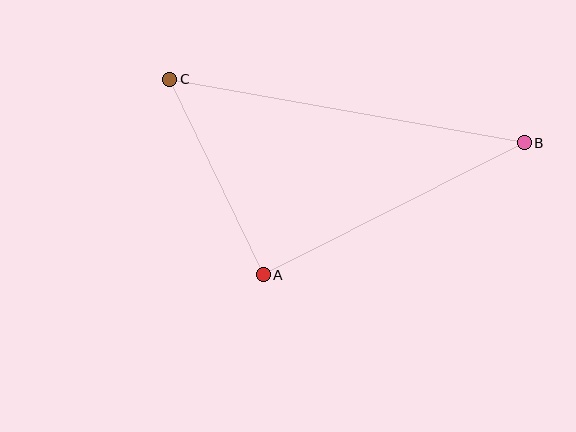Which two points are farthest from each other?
Points B and C are farthest from each other.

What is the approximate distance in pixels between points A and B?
The distance between A and B is approximately 292 pixels.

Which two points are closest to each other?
Points A and C are closest to each other.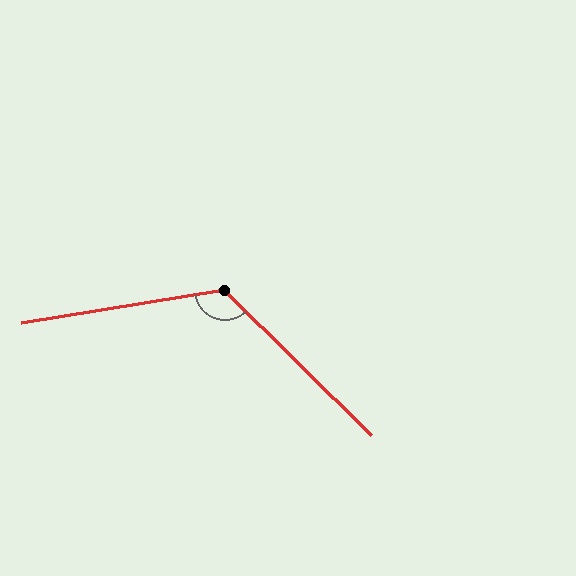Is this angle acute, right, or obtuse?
It is obtuse.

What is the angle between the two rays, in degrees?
Approximately 126 degrees.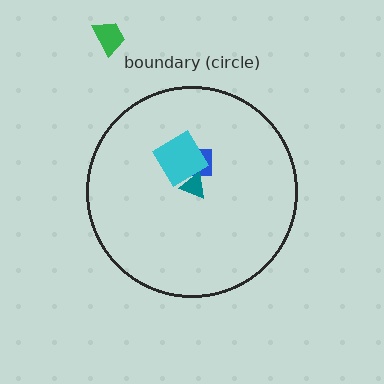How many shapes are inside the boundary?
3 inside, 1 outside.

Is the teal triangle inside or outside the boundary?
Inside.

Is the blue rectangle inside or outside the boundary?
Inside.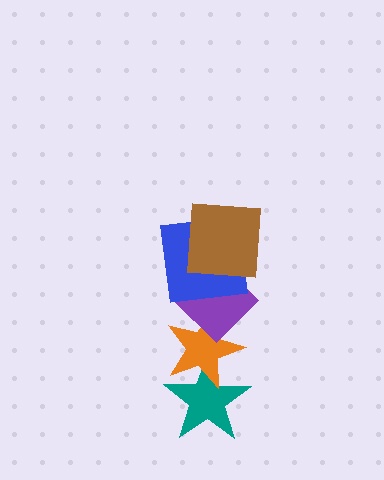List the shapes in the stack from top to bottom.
From top to bottom: the brown square, the blue square, the purple diamond, the orange star, the teal star.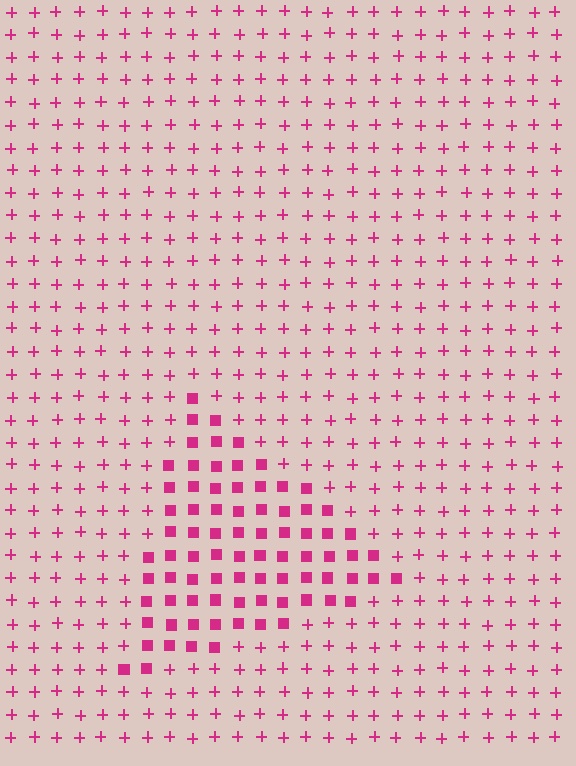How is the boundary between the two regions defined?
The boundary is defined by a change in element shape: squares inside vs. plus signs outside. All elements share the same color and spacing.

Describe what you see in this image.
The image is filled with small magenta elements arranged in a uniform grid. A triangle-shaped region contains squares, while the surrounding area contains plus signs. The boundary is defined purely by the change in element shape.